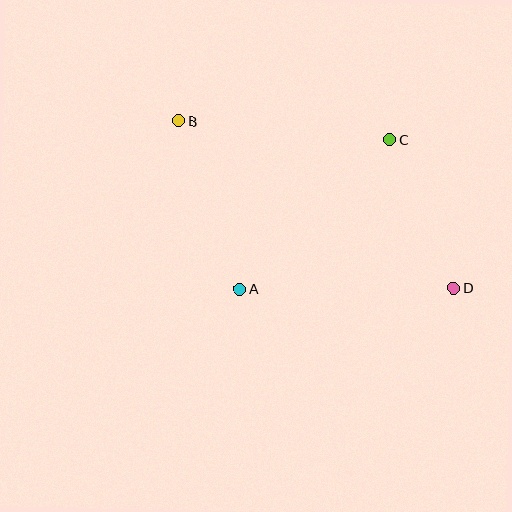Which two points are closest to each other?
Points C and D are closest to each other.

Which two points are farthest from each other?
Points B and D are farthest from each other.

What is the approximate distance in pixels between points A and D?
The distance between A and D is approximately 214 pixels.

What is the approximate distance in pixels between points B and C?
The distance between B and C is approximately 211 pixels.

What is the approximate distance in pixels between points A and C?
The distance between A and C is approximately 211 pixels.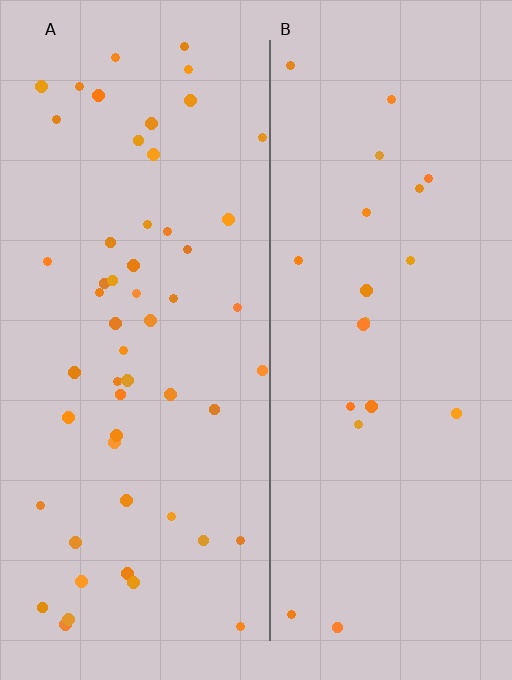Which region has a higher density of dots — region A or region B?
A (the left).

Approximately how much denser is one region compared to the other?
Approximately 2.6× — region A over region B.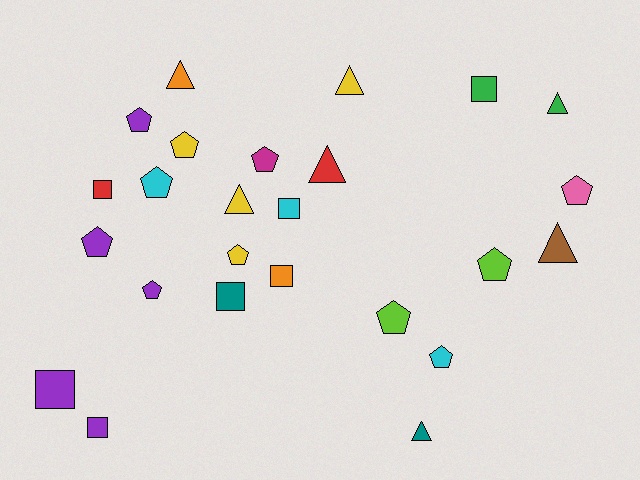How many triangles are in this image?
There are 7 triangles.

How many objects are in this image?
There are 25 objects.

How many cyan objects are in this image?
There are 3 cyan objects.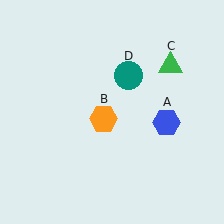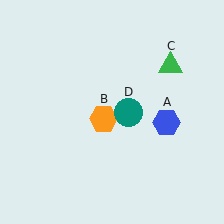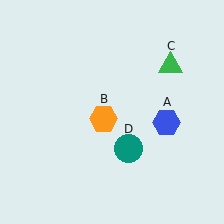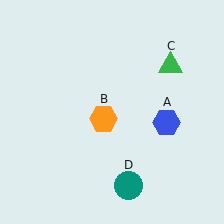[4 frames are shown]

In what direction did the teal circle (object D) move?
The teal circle (object D) moved down.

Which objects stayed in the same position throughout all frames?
Blue hexagon (object A) and orange hexagon (object B) and green triangle (object C) remained stationary.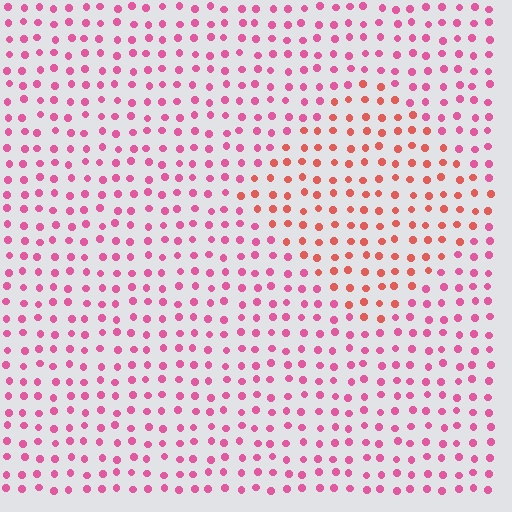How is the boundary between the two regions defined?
The boundary is defined purely by a slight shift in hue (about 33 degrees). Spacing, size, and orientation are identical on both sides.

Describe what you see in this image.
The image is filled with small pink elements in a uniform arrangement. A diamond-shaped region is visible where the elements are tinted to a slightly different hue, forming a subtle color boundary.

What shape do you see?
I see a diamond.